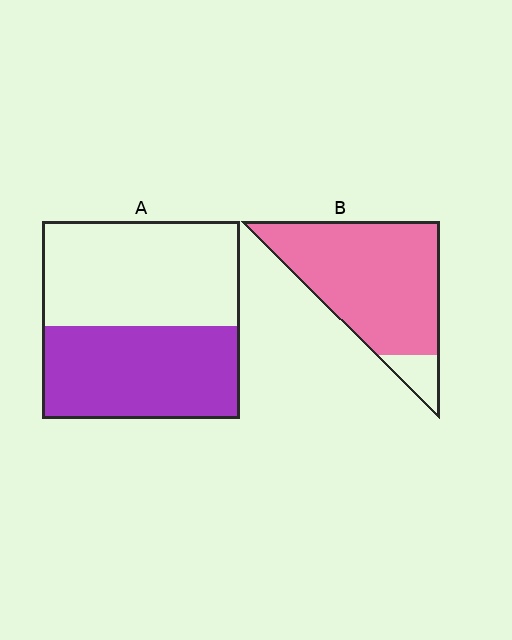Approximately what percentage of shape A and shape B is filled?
A is approximately 45% and B is approximately 90%.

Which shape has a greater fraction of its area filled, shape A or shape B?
Shape B.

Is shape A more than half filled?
Roughly half.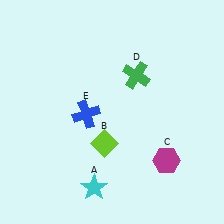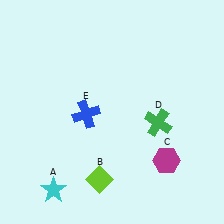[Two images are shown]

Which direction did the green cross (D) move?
The green cross (D) moved down.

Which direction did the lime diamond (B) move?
The lime diamond (B) moved down.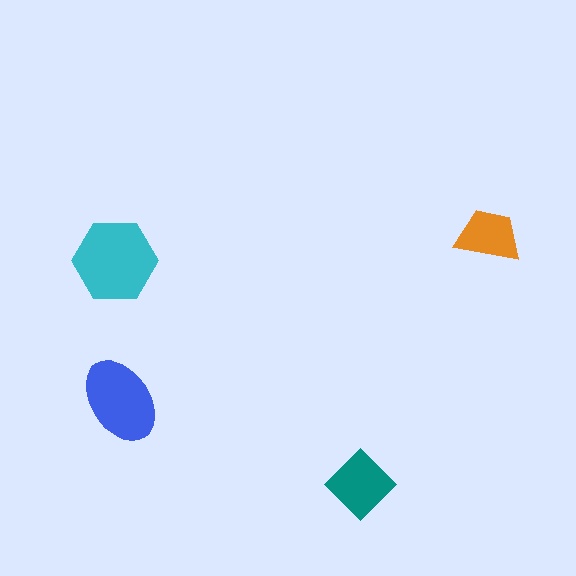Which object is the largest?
The cyan hexagon.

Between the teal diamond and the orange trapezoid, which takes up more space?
The teal diamond.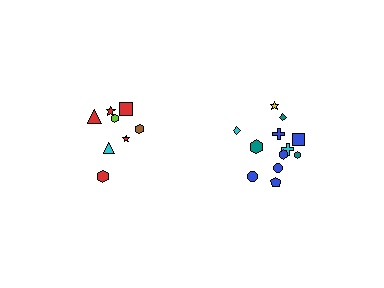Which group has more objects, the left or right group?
The right group.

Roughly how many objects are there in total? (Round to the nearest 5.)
Roughly 20 objects in total.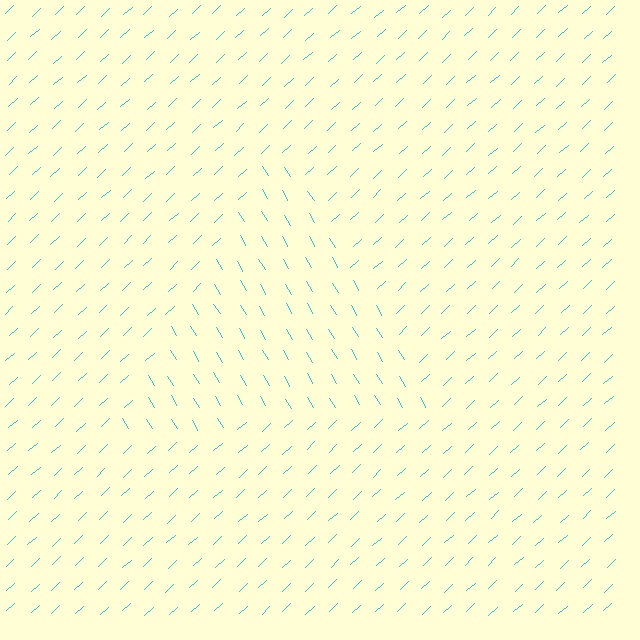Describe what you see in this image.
The image is filled with small cyan line segments. A triangle region in the image has lines oriented differently from the surrounding lines, creating a visible texture boundary.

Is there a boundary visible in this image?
Yes, there is a texture boundary formed by a change in line orientation.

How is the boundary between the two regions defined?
The boundary is defined purely by a change in line orientation (approximately 78 degrees difference). All lines are the same color and thickness.